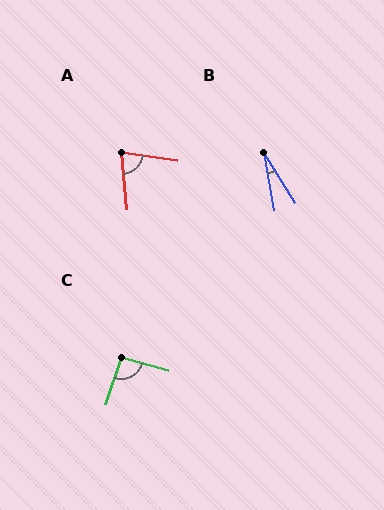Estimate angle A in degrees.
Approximately 77 degrees.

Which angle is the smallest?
B, at approximately 22 degrees.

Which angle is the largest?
C, at approximately 92 degrees.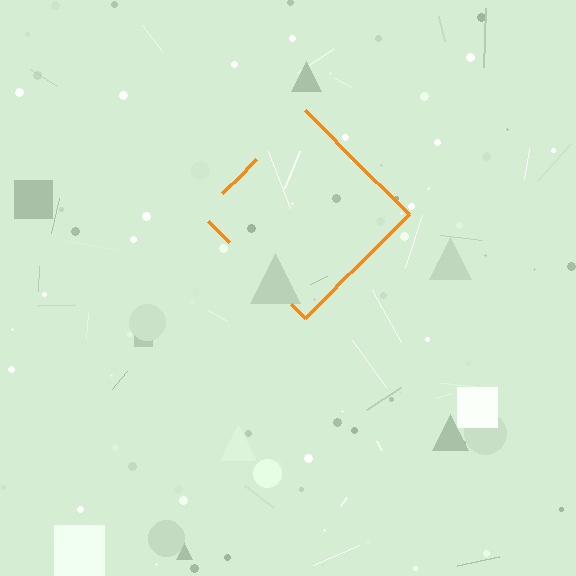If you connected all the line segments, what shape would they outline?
They would outline a diamond.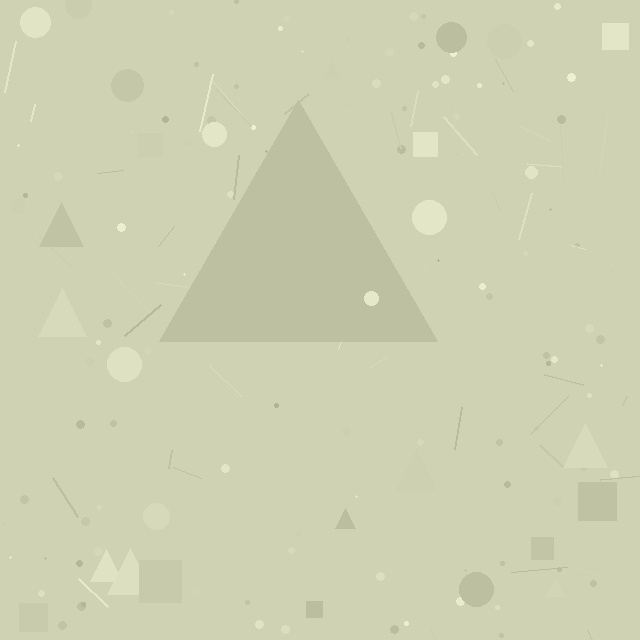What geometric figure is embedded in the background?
A triangle is embedded in the background.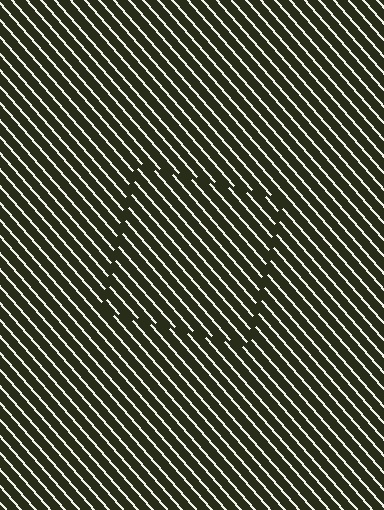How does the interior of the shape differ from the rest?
The interior of the shape contains the same grating, shifted by half a period — the contour is defined by the phase discontinuity where line-ends from the inner and outer gratings abut.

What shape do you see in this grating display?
An illusory square. The interior of the shape contains the same grating, shifted by half a period — the contour is defined by the phase discontinuity where line-ends from the inner and outer gratings abut.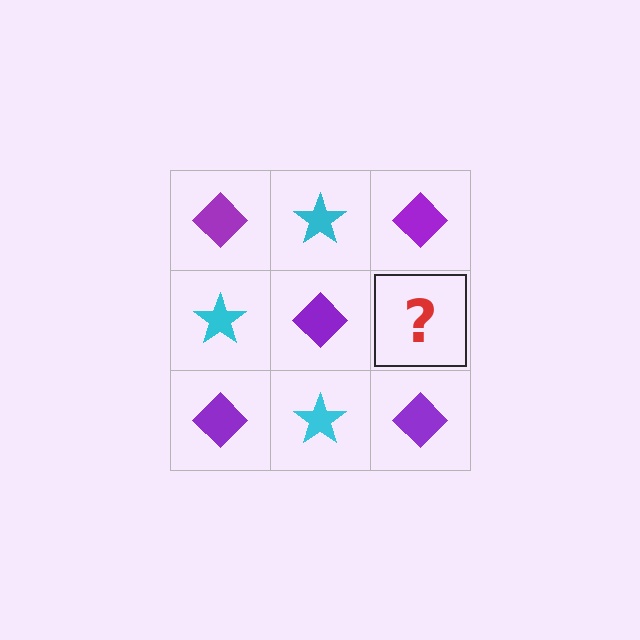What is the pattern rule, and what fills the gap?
The rule is that it alternates purple diamond and cyan star in a checkerboard pattern. The gap should be filled with a cyan star.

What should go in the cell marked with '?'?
The missing cell should contain a cyan star.